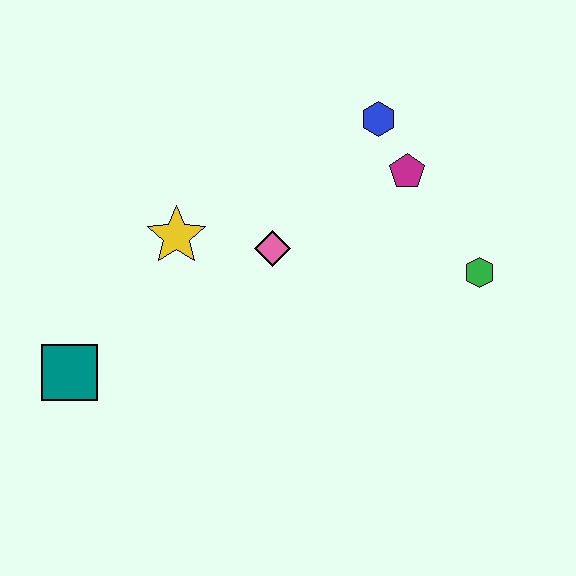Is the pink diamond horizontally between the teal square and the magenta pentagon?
Yes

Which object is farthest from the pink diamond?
The teal square is farthest from the pink diamond.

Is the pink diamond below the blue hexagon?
Yes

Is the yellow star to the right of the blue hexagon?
No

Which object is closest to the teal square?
The yellow star is closest to the teal square.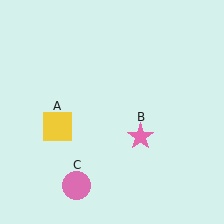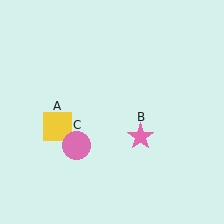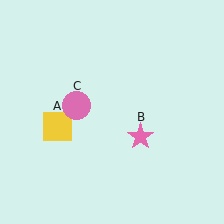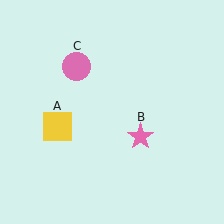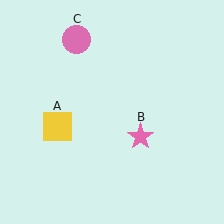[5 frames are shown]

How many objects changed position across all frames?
1 object changed position: pink circle (object C).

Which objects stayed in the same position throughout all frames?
Yellow square (object A) and pink star (object B) remained stationary.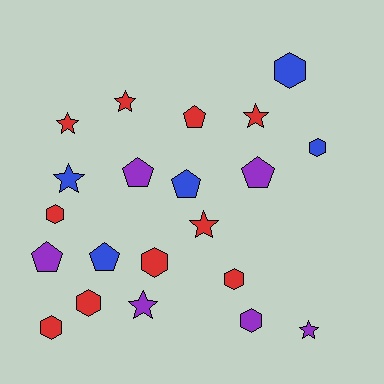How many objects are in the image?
There are 21 objects.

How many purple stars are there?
There are 2 purple stars.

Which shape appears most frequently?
Hexagon, with 8 objects.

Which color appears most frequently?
Red, with 10 objects.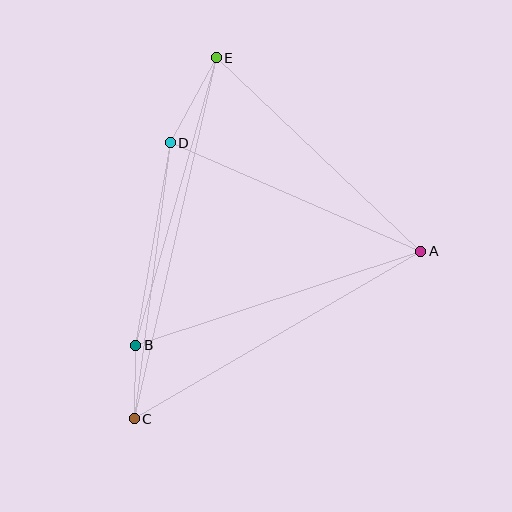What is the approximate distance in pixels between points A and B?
The distance between A and B is approximately 300 pixels.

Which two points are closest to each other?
Points B and C are closest to each other.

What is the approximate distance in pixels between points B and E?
The distance between B and E is approximately 298 pixels.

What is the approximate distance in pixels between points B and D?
The distance between B and D is approximately 205 pixels.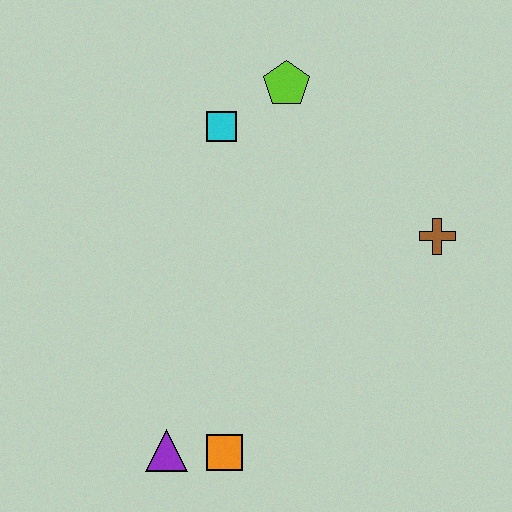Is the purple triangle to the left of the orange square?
Yes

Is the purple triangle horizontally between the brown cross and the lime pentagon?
No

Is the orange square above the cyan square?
No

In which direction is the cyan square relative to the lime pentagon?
The cyan square is to the left of the lime pentagon.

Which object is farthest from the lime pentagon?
The purple triangle is farthest from the lime pentagon.